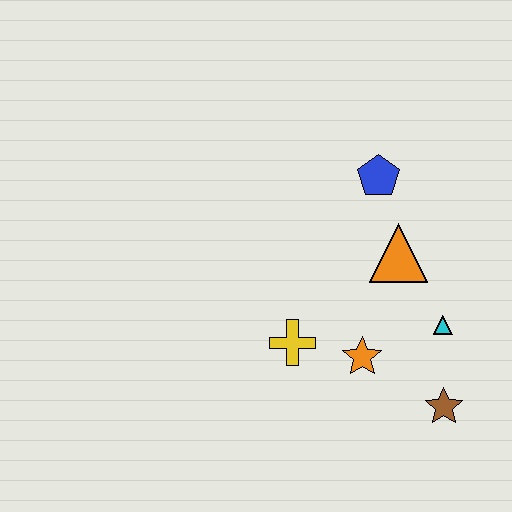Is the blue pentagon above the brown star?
Yes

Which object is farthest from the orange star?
The blue pentagon is farthest from the orange star.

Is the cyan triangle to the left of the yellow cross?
No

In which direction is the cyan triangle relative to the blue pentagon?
The cyan triangle is below the blue pentagon.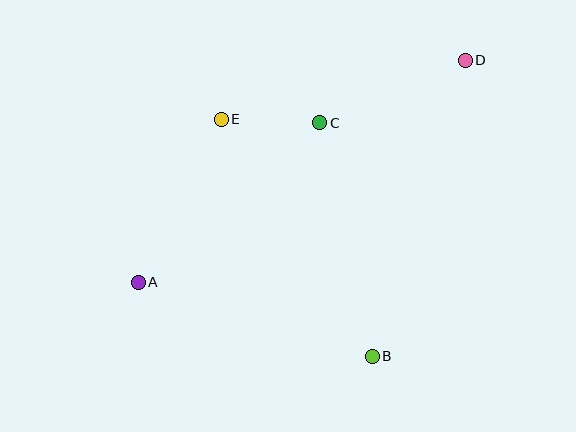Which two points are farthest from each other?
Points A and D are farthest from each other.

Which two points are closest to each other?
Points C and E are closest to each other.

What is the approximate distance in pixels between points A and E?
The distance between A and E is approximately 183 pixels.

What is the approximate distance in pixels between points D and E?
The distance between D and E is approximately 251 pixels.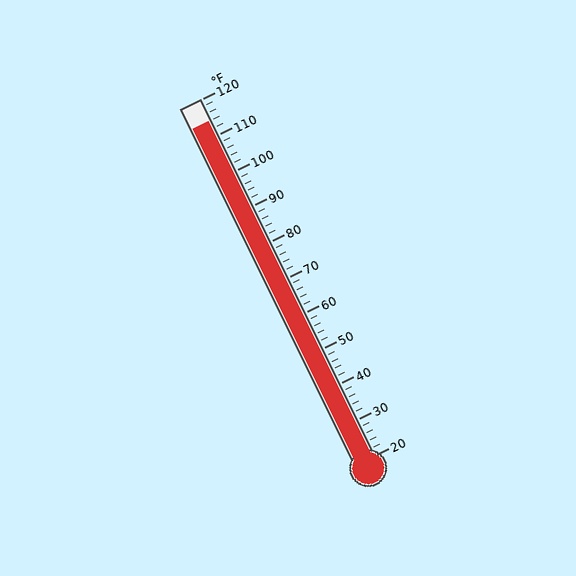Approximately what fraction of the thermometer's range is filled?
The thermometer is filled to approximately 95% of its range.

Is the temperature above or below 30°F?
The temperature is above 30°F.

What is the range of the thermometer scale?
The thermometer scale ranges from 20°F to 120°F.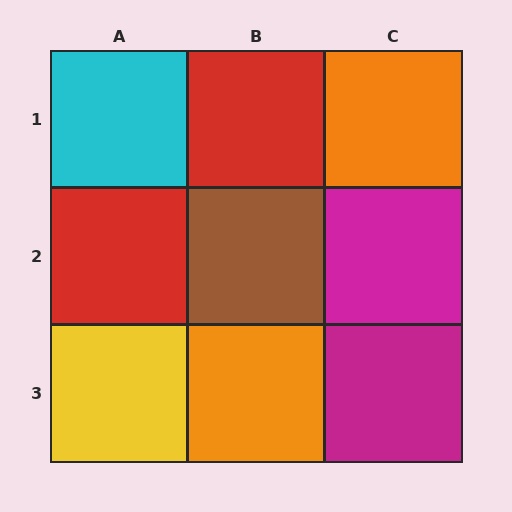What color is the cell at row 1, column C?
Orange.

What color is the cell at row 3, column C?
Magenta.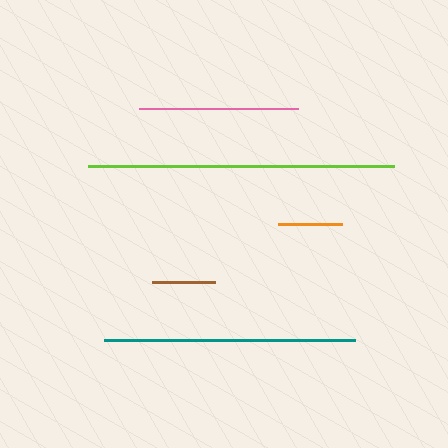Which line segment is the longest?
The lime line is the longest at approximately 306 pixels.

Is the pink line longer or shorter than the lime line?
The lime line is longer than the pink line.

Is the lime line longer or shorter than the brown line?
The lime line is longer than the brown line.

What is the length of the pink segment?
The pink segment is approximately 158 pixels long.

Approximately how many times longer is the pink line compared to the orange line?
The pink line is approximately 2.5 times the length of the orange line.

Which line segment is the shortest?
The brown line is the shortest at approximately 63 pixels.